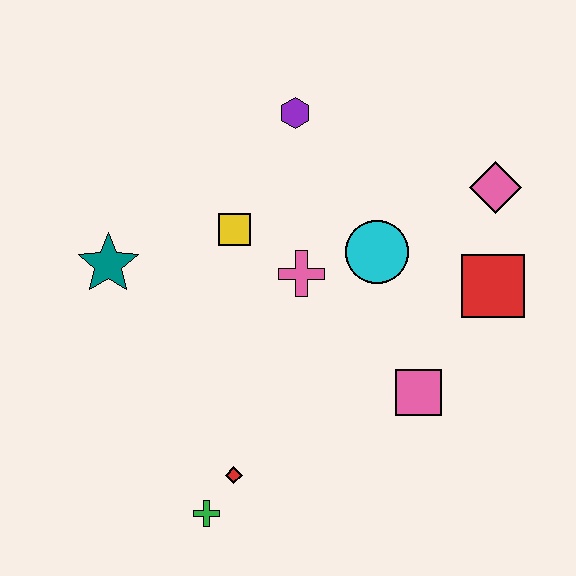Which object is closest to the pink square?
The red square is closest to the pink square.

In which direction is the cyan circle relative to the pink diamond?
The cyan circle is to the left of the pink diamond.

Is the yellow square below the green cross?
No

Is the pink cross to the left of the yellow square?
No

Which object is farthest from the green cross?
The pink diamond is farthest from the green cross.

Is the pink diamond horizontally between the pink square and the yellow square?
No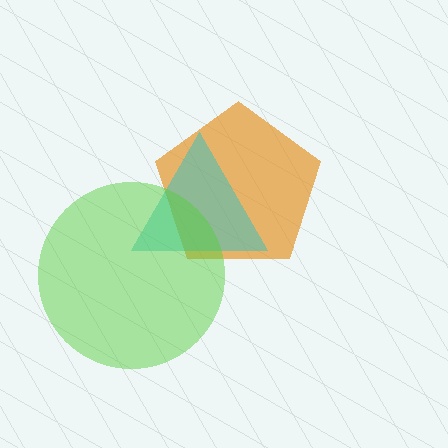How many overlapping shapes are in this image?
There are 3 overlapping shapes in the image.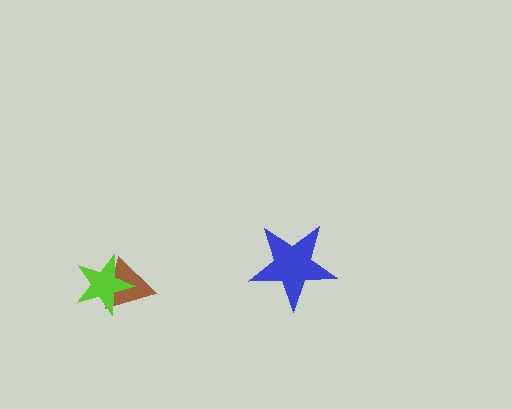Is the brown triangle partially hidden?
Yes, it is partially covered by another shape.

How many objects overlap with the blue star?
0 objects overlap with the blue star.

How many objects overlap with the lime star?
1 object overlaps with the lime star.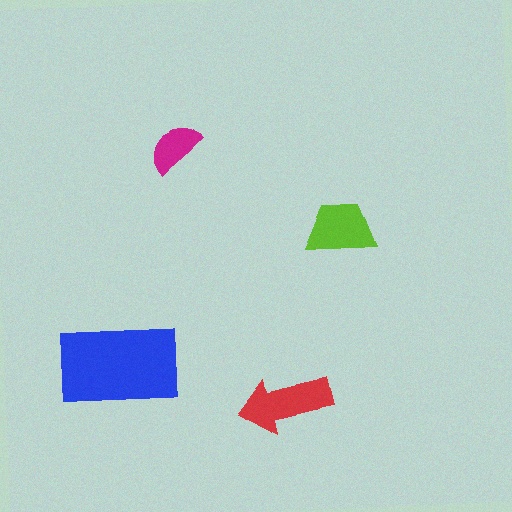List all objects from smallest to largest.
The magenta semicircle, the lime trapezoid, the red arrow, the blue rectangle.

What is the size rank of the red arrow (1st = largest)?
2nd.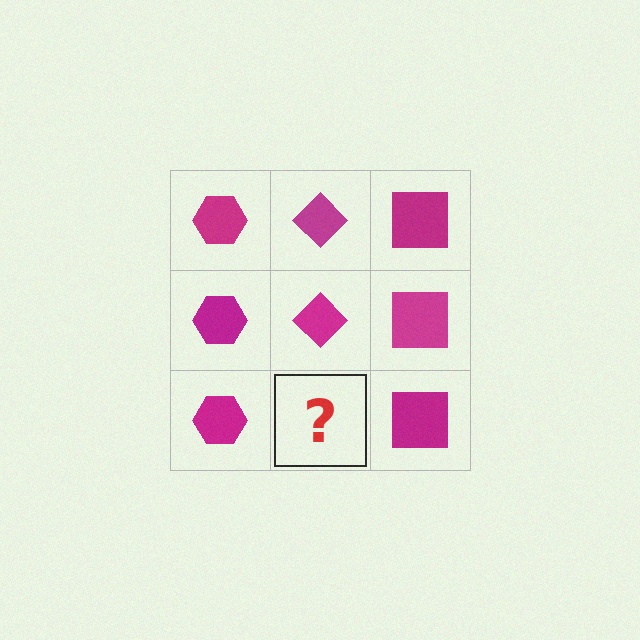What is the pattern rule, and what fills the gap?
The rule is that each column has a consistent shape. The gap should be filled with a magenta diamond.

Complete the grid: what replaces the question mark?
The question mark should be replaced with a magenta diamond.